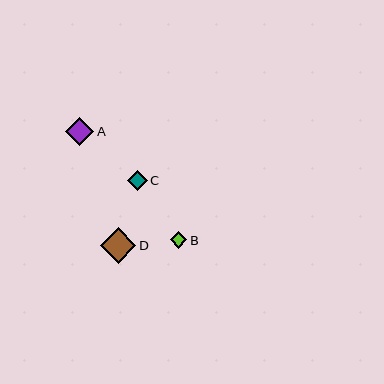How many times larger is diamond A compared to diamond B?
Diamond A is approximately 1.7 times the size of diamond B.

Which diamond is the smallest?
Diamond B is the smallest with a size of approximately 17 pixels.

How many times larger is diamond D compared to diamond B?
Diamond D is approximately 2.1 times the size of diamond B.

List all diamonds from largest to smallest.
From largest to smallest: D, A, C, B.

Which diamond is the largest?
Diamond D is the largest with a size of approximately 36 pixels.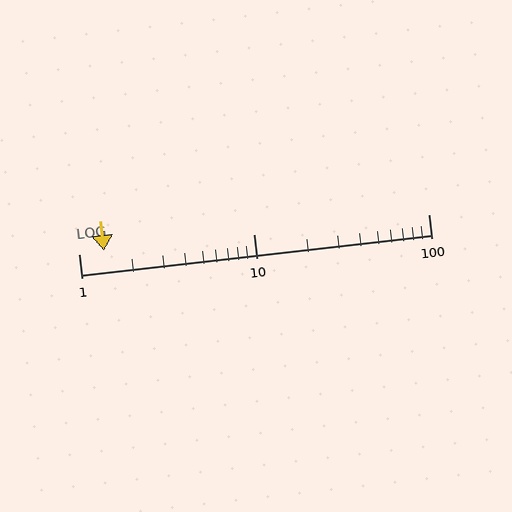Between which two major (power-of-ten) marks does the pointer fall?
The pointer is between 1 and 10.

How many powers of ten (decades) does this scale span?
The scale spans 2 decades, from 1 to 100.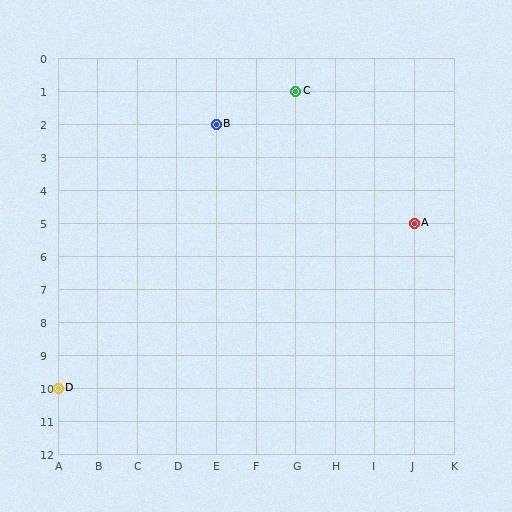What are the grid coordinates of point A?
Point A is at grid coordinates (J, 5).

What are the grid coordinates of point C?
Point C is at grid coordinates (G, 1).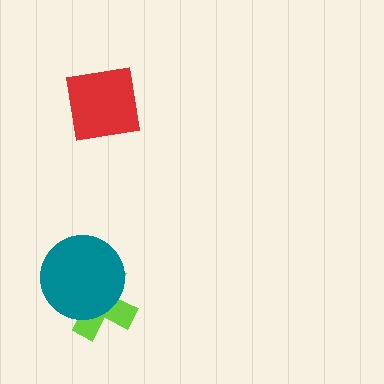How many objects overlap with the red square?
0 objects overlap with the red square.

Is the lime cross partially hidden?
Yes, it is partially covered by another shape.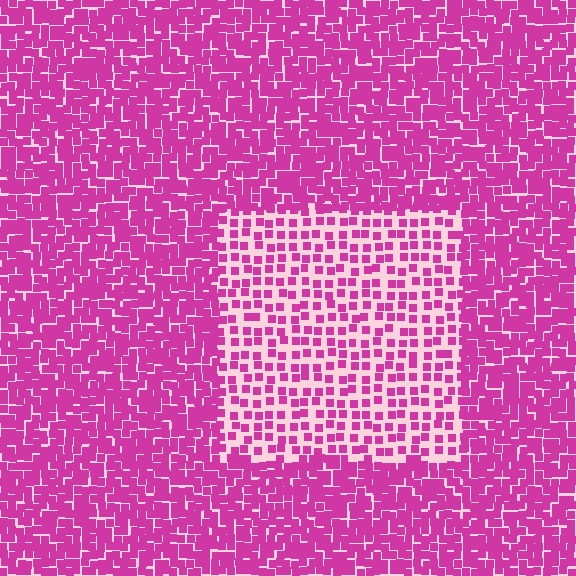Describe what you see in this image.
The image contains small magenta elements arranged at two different densities. A rectangle-shaped region is visible where the elements are less densely packed than the surrounding area.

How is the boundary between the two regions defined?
The boundary is defined by a change in element density (approximately 2.2x ratio). All elements are the same color, size, and shape.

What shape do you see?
I see a rectangle.